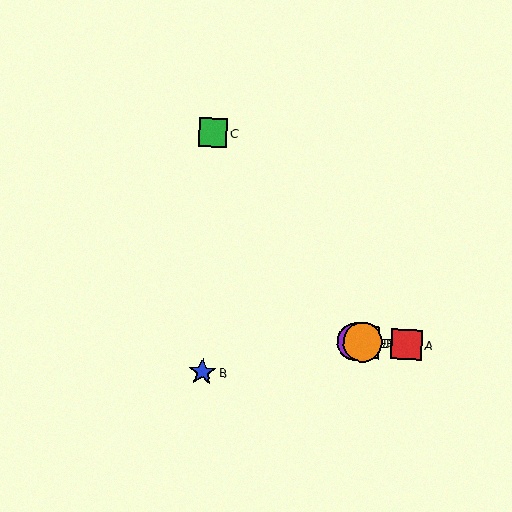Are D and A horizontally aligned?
Yes, both are at y≈342.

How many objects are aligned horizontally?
4 objects (A, D, E, F) are aligned horizontally.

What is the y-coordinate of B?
Object B is at y≈372.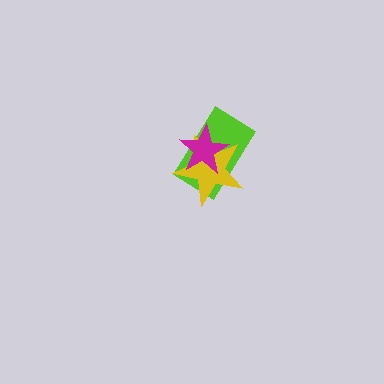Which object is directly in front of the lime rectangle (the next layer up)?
The yellow star is directly in front of the lime rectangle.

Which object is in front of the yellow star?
The magenta star is in front of the yellow star.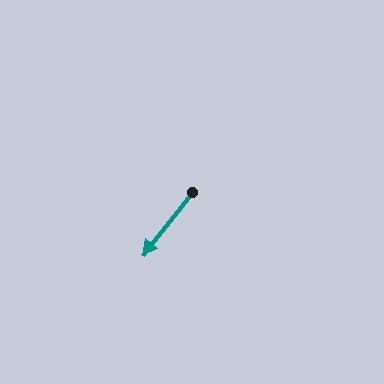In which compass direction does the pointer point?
Southwest.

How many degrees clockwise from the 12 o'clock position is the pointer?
Approximately 218 degrees.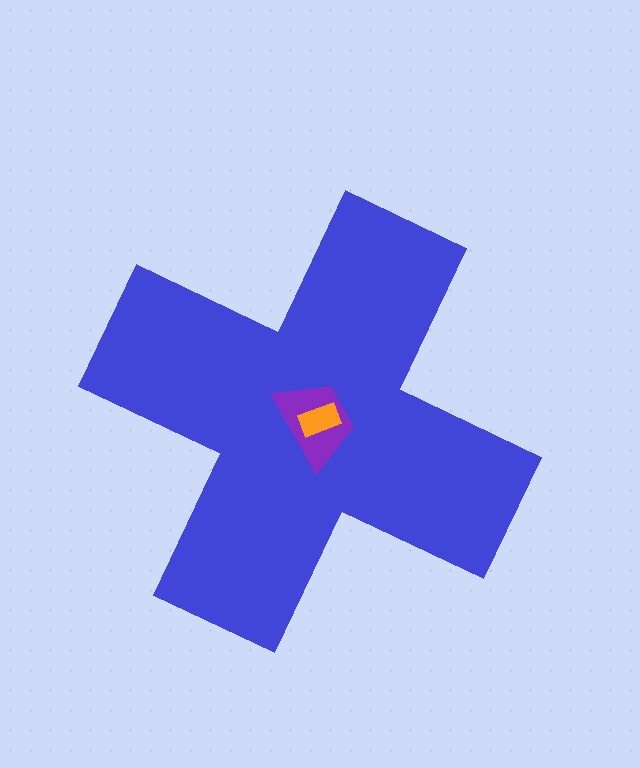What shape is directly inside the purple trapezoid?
The orange rectangle.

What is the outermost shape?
The blue cross.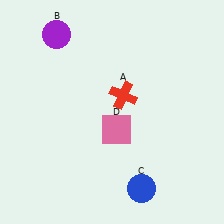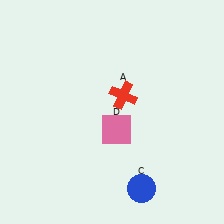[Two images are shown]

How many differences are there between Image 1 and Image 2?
There is 1 difference between the two images.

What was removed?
The purple circle (B) was removed in Image 2.